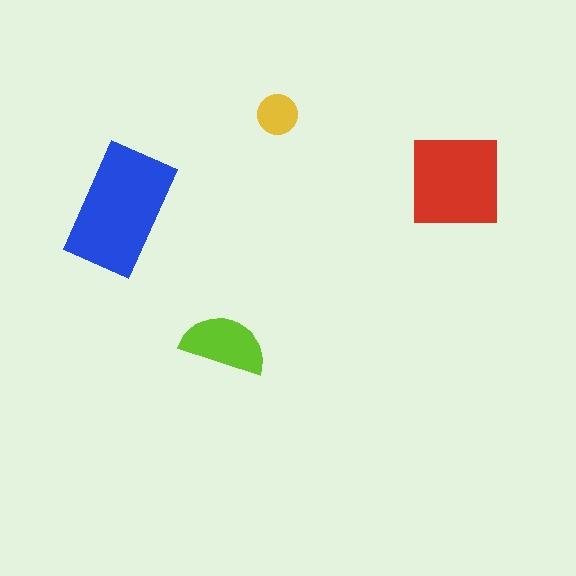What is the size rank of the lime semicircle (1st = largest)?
3rd.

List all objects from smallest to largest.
The yellow circle, the lime semicircle, the red square, the blue rectangle.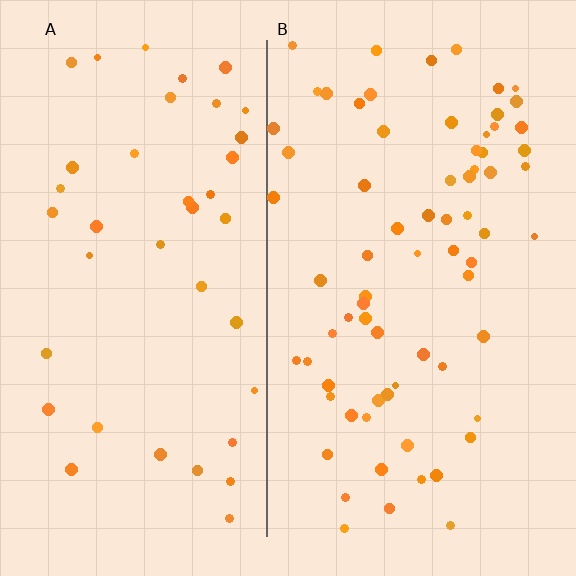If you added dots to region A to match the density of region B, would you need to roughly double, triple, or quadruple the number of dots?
Approximately double.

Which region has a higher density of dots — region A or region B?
B (the right).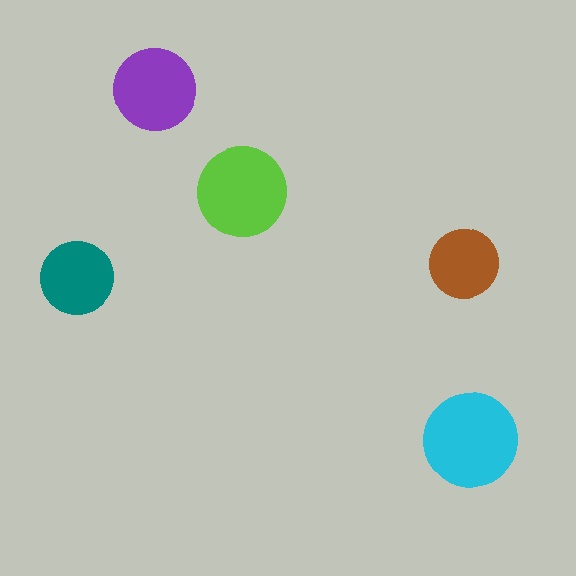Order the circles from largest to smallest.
the cyan one, the lime one, the purple one, the teal one, the brown one.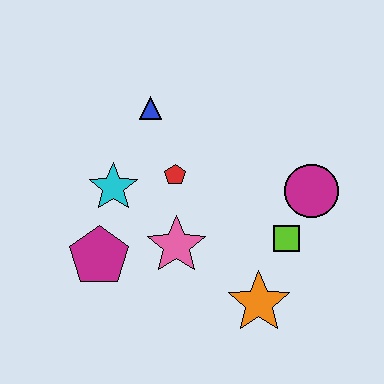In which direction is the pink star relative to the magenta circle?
The pink star is to the left of the magenta circle.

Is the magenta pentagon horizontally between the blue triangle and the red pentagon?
No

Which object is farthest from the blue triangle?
The orange star is farthest from the blue triangle.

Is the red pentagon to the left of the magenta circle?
Yes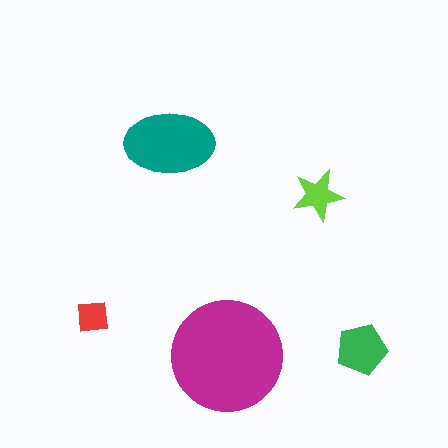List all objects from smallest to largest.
The red square, the lime star, the green pentagon, the teal ellipse, the magenta circle.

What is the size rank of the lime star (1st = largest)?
4th.